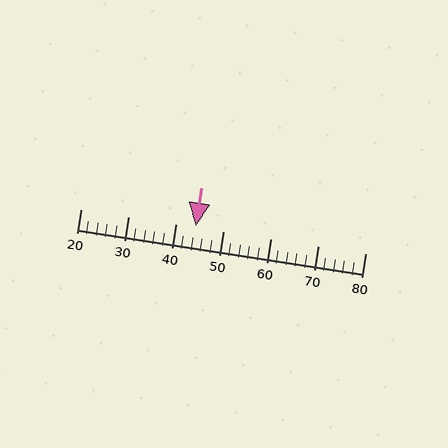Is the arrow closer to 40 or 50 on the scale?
The arrow is closer to 40.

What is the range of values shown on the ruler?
The ruler shows values from 20 to 80.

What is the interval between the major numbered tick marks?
The major tick marks are spaced 10 units apart.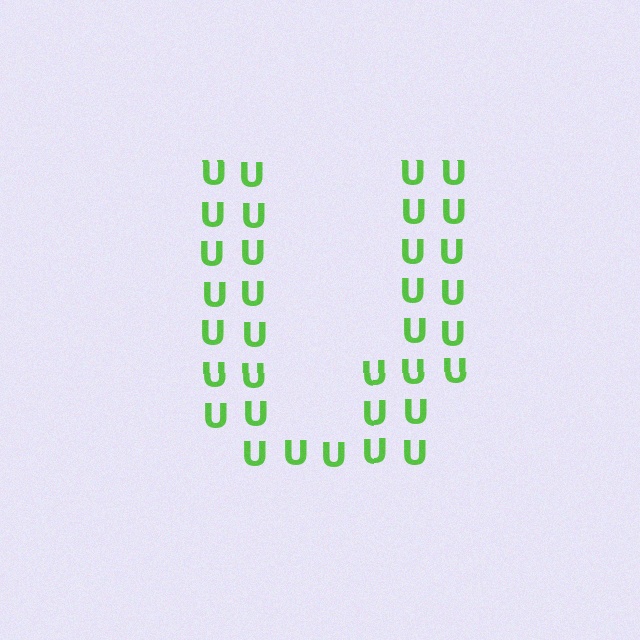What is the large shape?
The large shape is the letter U.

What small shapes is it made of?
It is made of small letter U's.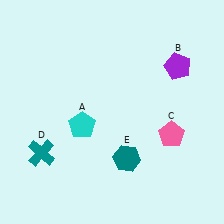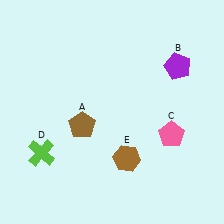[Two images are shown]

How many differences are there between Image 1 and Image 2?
There are 3 differences between the two images.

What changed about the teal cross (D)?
In Image 1, D is teal. In Image 2, it changed to lime.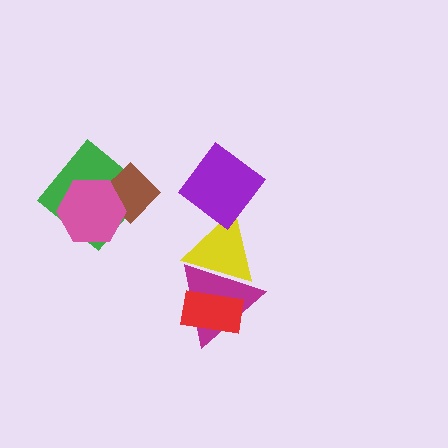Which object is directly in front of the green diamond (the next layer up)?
The brown diamond is directly in front of the green diamond.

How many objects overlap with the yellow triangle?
3 objects overlap with the yellow triangle.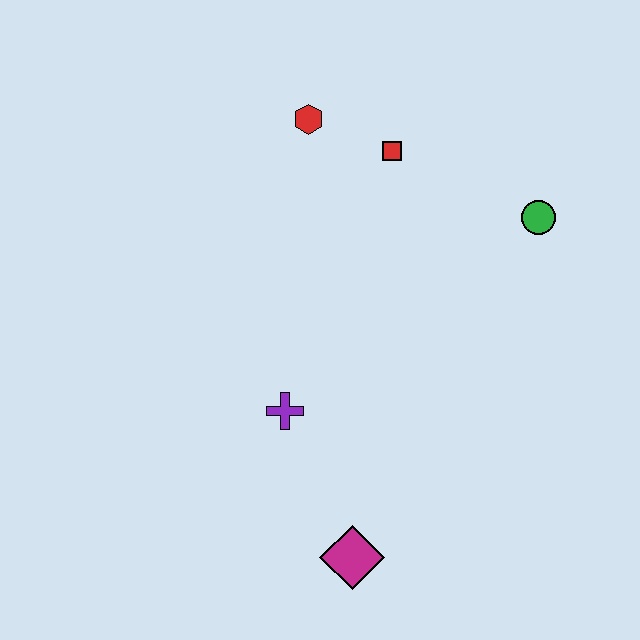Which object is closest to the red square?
The red hexagon is closest to the red square.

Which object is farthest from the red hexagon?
The magenta diamond is farthest from the red hexagon.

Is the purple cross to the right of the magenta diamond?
No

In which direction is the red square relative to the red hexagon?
The red square is to the right of the red hexagon.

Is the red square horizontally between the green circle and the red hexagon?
Yes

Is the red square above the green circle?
Yes